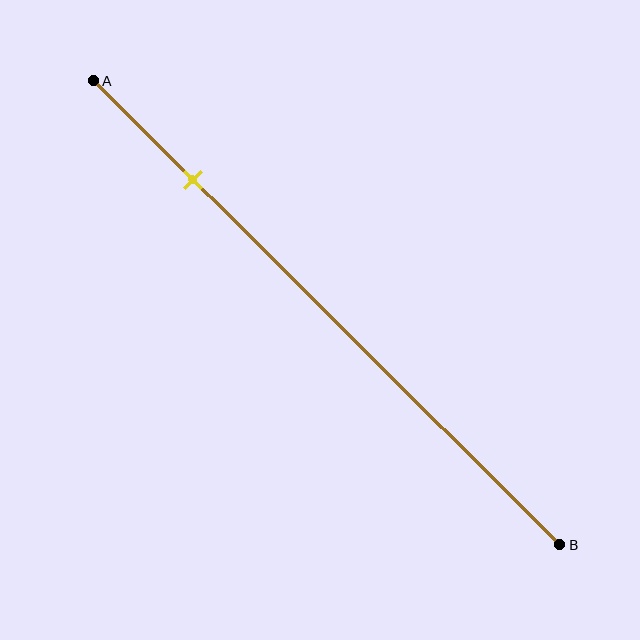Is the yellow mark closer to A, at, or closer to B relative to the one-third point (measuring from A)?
The yellow mark is closer to point A than the one-third point of segment AB.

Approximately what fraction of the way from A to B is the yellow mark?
The yellow mark is approximately 20% of the way from A to B.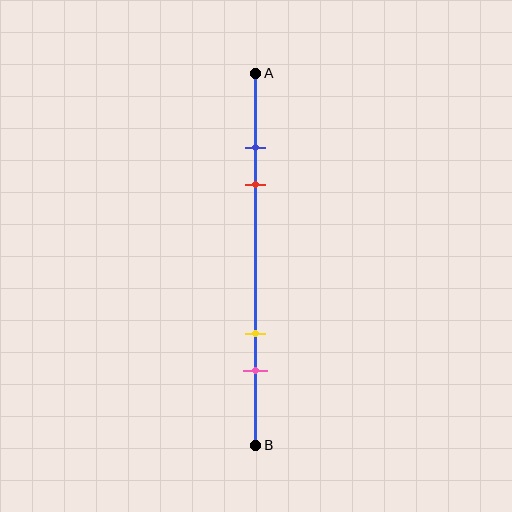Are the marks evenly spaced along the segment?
No, the marks are not evenly spaced.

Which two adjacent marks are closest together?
The blue and red marks are the closest adjacent pair.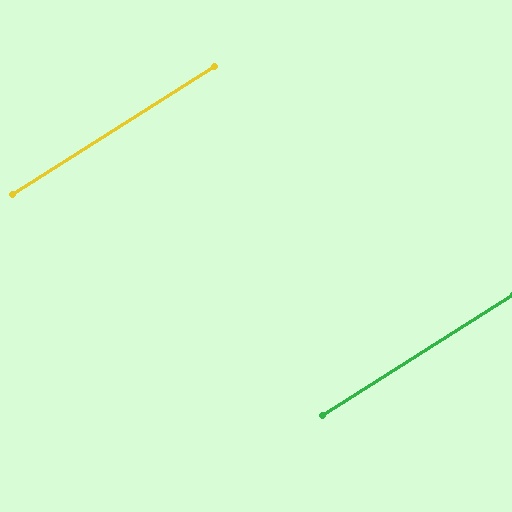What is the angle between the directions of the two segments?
Approximately 0 degrees.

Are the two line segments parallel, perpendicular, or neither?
Parallel — their directions differ by only 0.2°.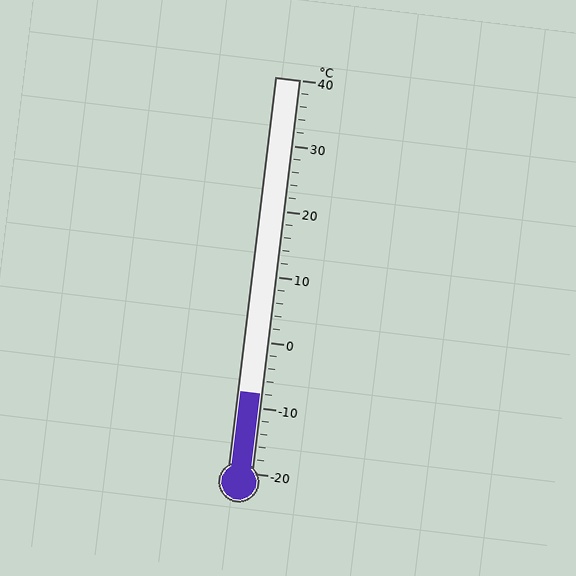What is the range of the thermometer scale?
The thermometer scale ranges from -20°C to 40°C.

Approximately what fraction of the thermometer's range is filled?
The thermometer is filled to approximately 20% of its range.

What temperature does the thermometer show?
The thermometer shows approximately -8°C.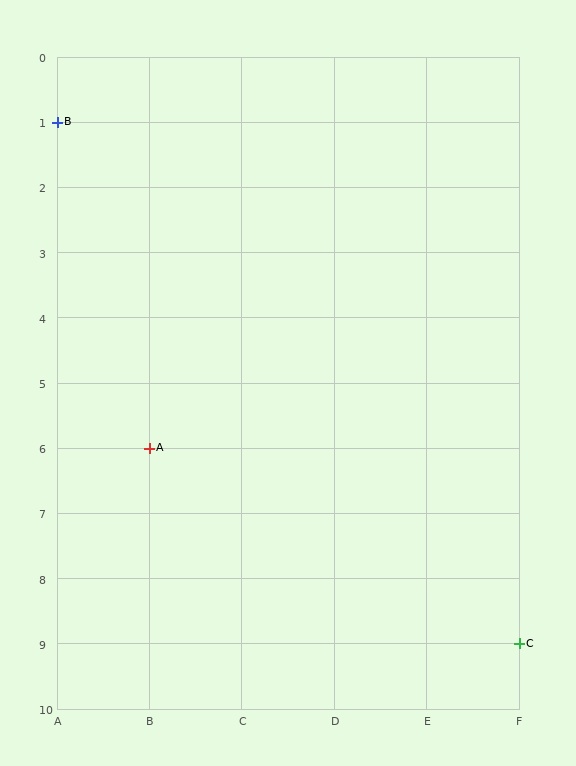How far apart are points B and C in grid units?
Points B and C are 5 columns and 8 rows apart (about 9.4 grid units diagonally).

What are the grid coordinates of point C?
Point C is at grid coordinates (F, 9).